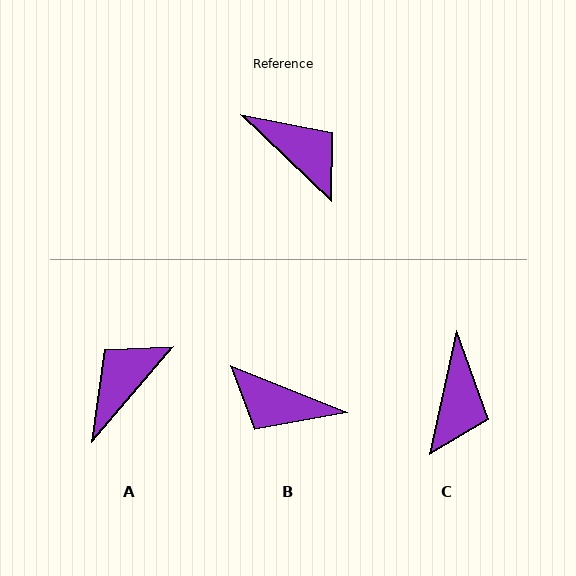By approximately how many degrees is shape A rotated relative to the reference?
Approximately 93 degrees counter-clockwise.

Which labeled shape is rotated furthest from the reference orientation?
B, about 158 degrees away.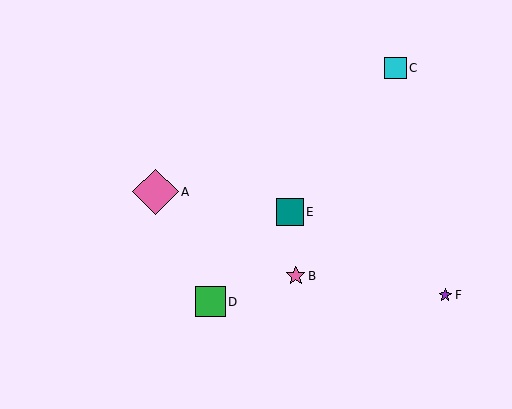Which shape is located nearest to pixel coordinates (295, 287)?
The pink star (labeled B) at (296, 276) is nearest to that location.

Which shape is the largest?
The pink diamond (labeled A) is the largest.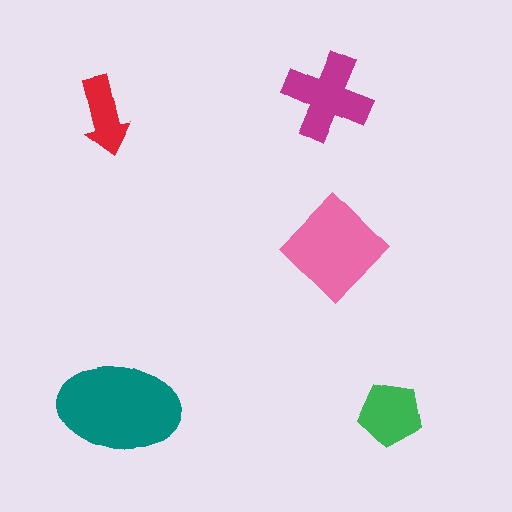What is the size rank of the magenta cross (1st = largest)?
3rd.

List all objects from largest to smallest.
The teal ellipse, the pink diamond, the magenta cross, the green pentagon, the red arrow.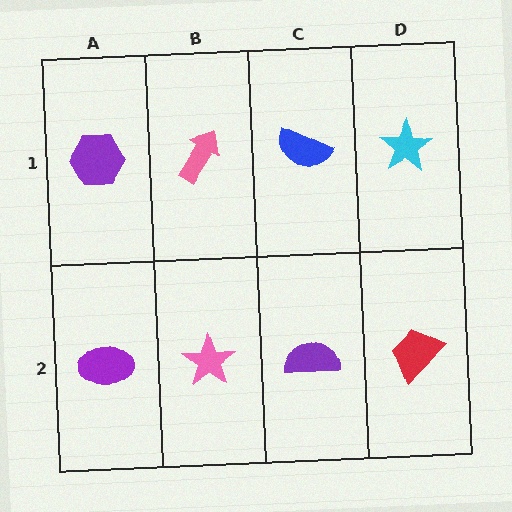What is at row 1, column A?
A purple hexagon.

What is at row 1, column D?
A cyan star.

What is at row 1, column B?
A pink arrow.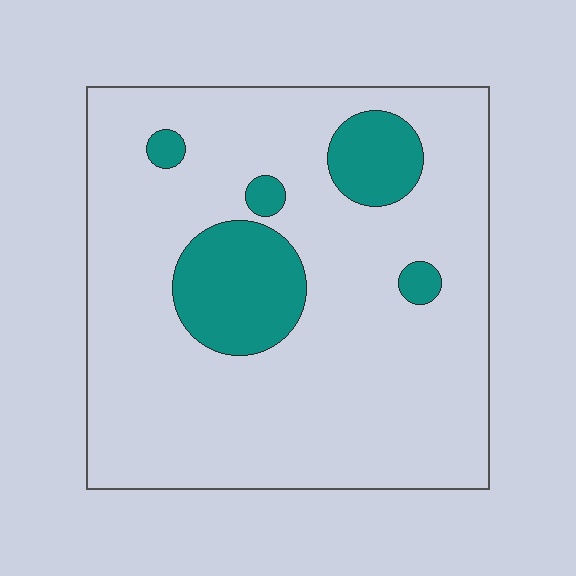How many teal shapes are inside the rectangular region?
5.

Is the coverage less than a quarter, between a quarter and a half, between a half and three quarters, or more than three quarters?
Less than a quarter.